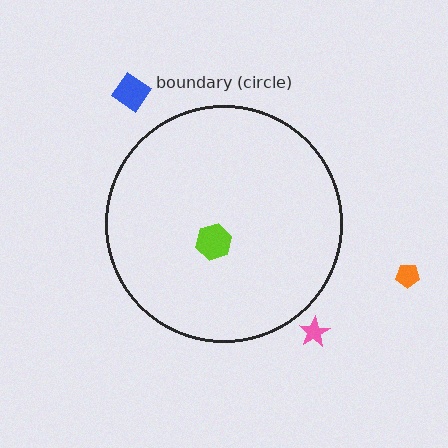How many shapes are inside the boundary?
1 inside, 3 outside.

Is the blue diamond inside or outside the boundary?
Outside.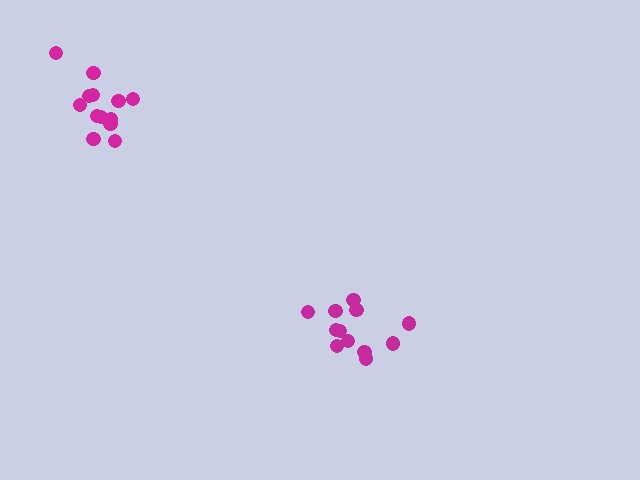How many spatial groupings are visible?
There are 2 spatial groupings.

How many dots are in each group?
Group 1: 12 dots, Group 2: 13 dots (25 total).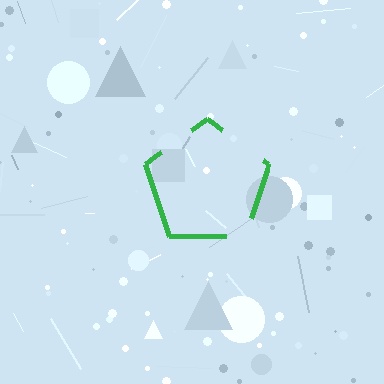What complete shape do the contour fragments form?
The contour fragments form a pentagon.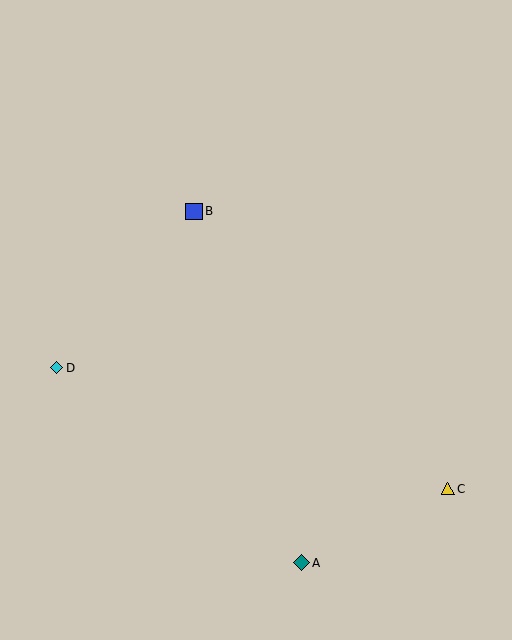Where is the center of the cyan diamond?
The center of the cyan diamond is at (56, 368).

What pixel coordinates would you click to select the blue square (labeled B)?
Click at (194, 211) to select the blue square B.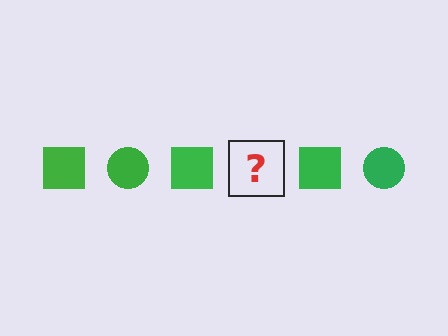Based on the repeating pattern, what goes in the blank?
The blank should be a green circle.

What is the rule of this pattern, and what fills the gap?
The rule is that the pattern cycles through square, circle shapes in green. The gap should be filled with a green circle.